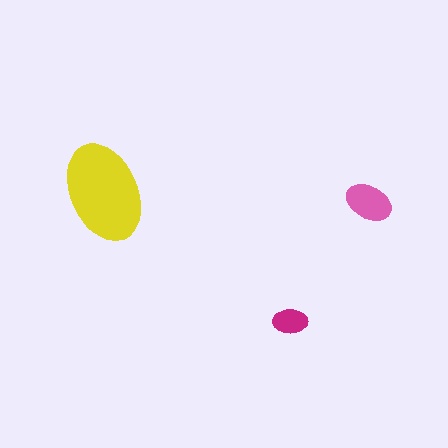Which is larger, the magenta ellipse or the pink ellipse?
The pink one.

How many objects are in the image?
There are 3 objects in the image.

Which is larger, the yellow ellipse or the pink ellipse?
The yellow one.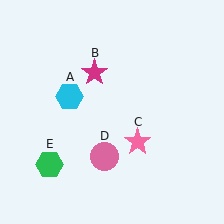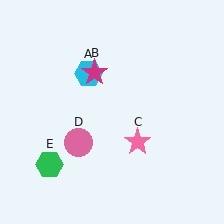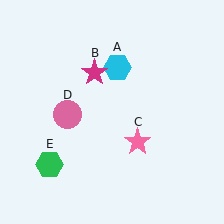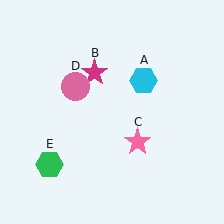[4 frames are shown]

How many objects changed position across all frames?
2 objects changed position: cyan hexagon (object A), pink circle (object D).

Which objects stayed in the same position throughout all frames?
Magenta star (object B) and pink star (object C) and green hexagon (object E) remained stationary.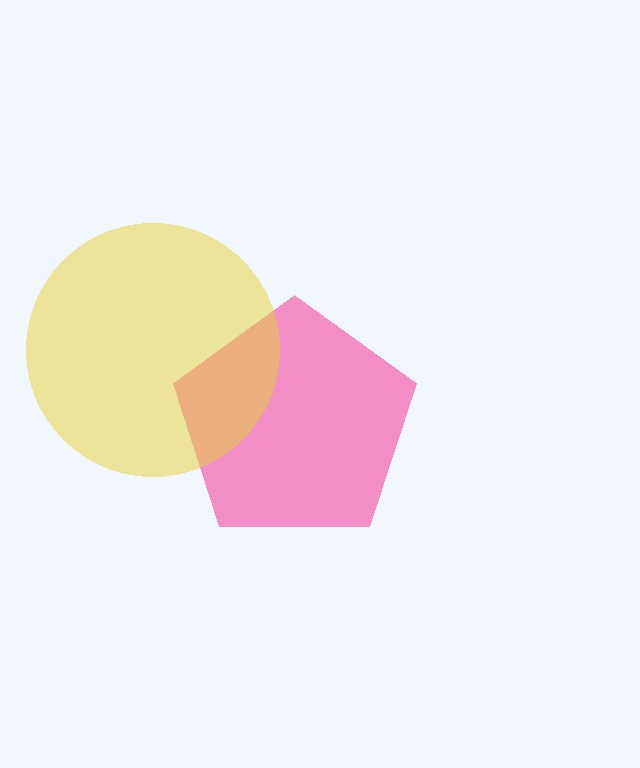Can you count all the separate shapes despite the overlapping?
Yes, there are 2 separate shapes.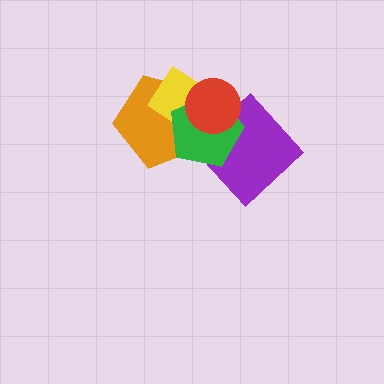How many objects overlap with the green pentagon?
4 objects overlap with the green pentagon.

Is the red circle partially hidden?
No, no other shape covers it.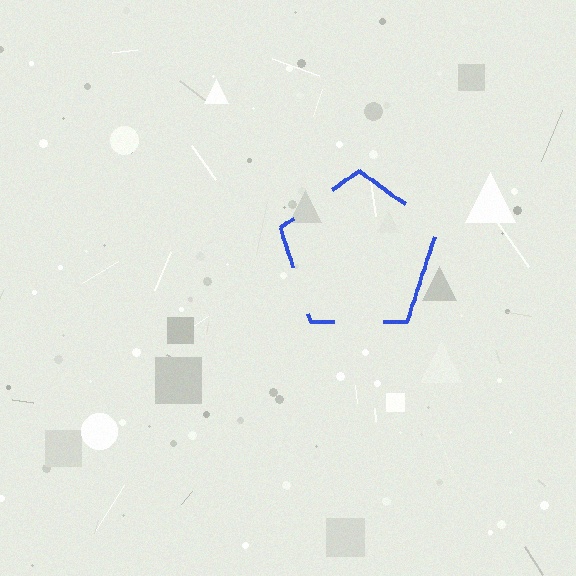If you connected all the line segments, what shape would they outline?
They would outline a pentagon.